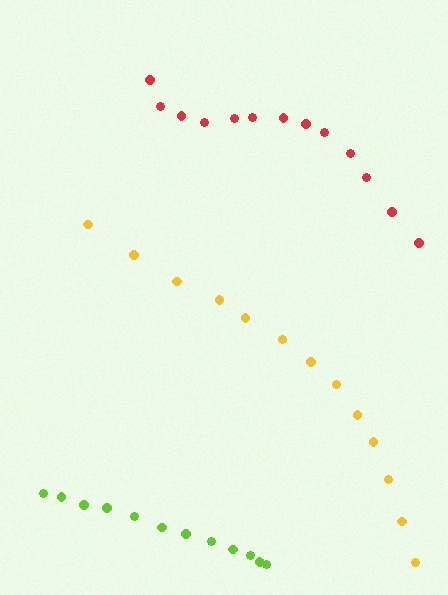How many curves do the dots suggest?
There are 3 distinct paths.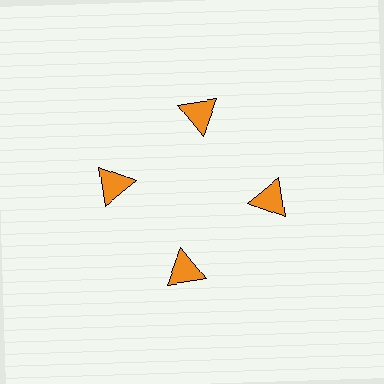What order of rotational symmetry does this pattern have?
This pattern has 4-fold rotational symmetry.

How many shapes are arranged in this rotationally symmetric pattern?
There are 4 shapes, arranged in 4 groups of 1.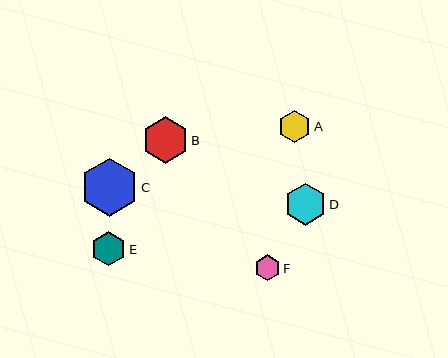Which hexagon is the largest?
Hexagon C is the largest with a size of approximately 58 pixels.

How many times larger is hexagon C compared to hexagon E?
Hexagon C is approximately 1.7 times the size of hexagon E.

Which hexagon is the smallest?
Hexagon F is the smallest with a size of approximately 26 pixels.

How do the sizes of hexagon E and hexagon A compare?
Hexagon E and hexagon A are approximately the same size.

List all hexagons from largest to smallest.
From largest to smallest: C, B, D, E, A, F.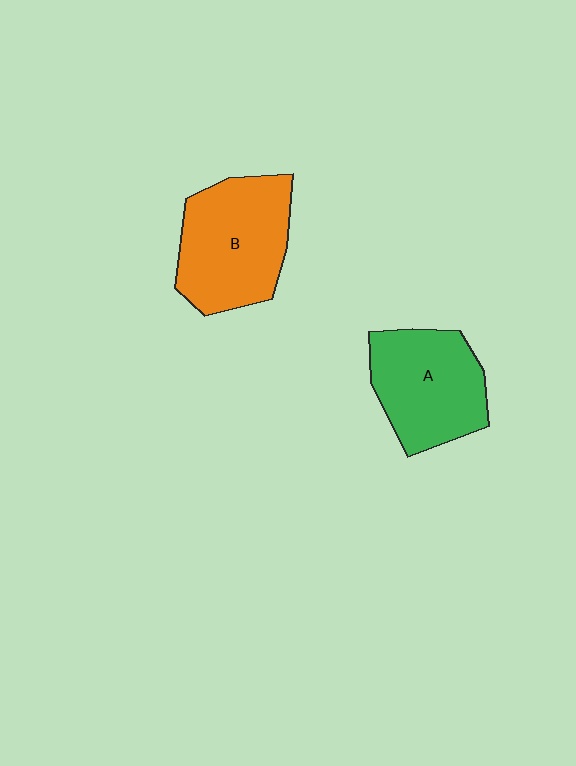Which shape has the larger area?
Shape B (orange).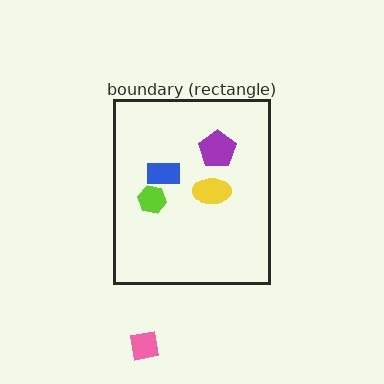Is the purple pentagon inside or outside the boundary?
Inside.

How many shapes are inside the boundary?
4 inside, 1 outside.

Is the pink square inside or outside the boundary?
Outside.